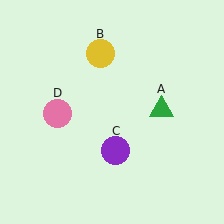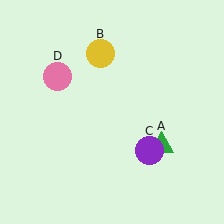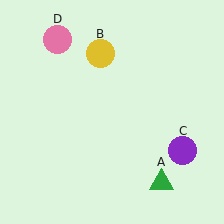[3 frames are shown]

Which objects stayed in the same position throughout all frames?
Yellow circle (object B) remained stationary.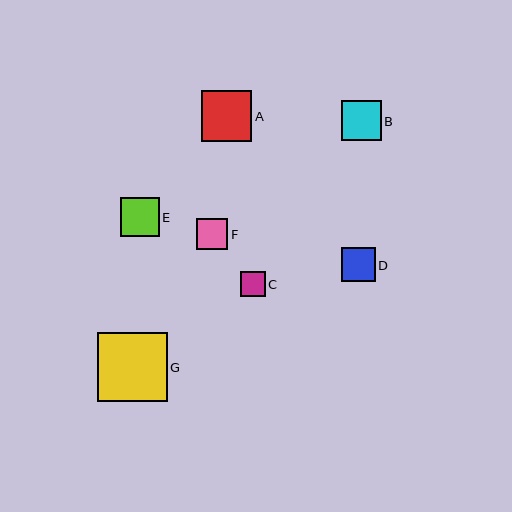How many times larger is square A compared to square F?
Square A is approximately 1.6 times the size of square F.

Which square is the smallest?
Square C is the smallest with a size of approximately 25 pixels.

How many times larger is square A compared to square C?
Square A is approximately 2.0 times the size of square C.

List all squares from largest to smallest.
From largest to smallest: G, A, B, E, D, F, C.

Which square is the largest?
Square G is the largest with a size of approximately 69 pixels.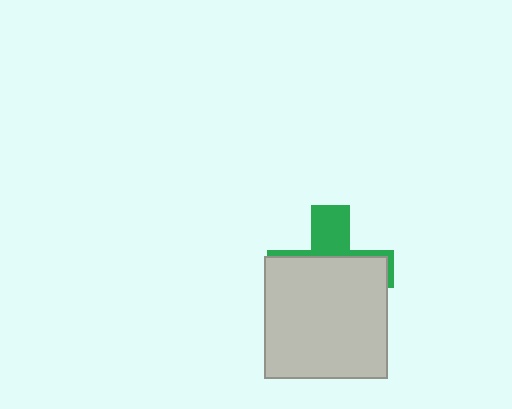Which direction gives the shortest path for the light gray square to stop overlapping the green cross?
Moving down gives the shortest separation.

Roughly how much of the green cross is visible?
A small part of it is visible (roughly 32%).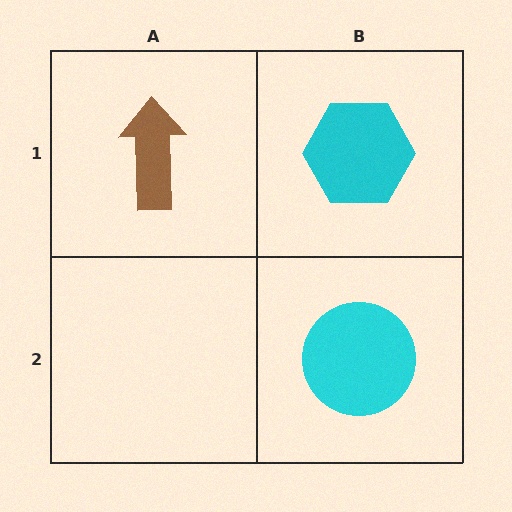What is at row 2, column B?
A cyan circle.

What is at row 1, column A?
A brown arrow.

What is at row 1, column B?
A cyan hexagon.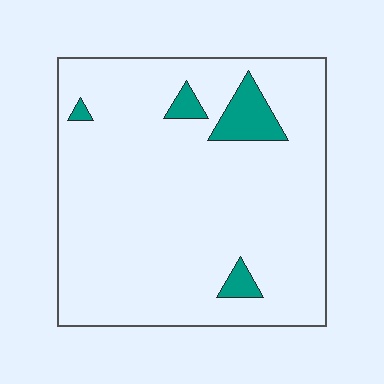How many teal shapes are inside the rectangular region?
4.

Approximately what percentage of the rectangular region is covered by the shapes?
Approximately 5%.